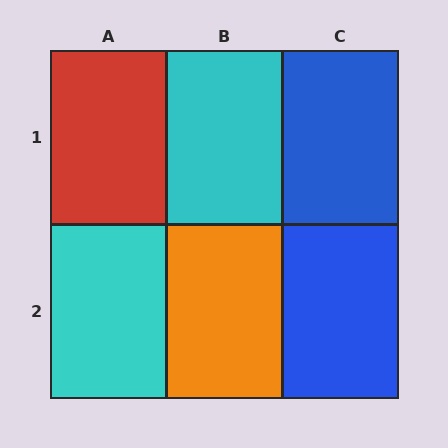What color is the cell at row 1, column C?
Blue.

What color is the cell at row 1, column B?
Cyan.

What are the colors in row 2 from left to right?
Cyan, orange, blue.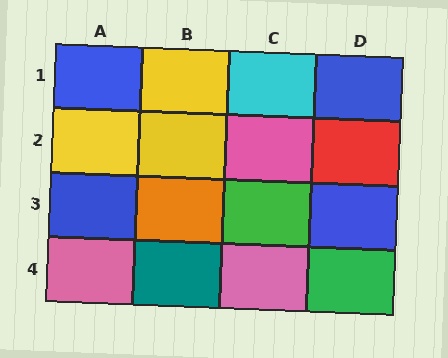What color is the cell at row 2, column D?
Red.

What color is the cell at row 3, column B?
Orange.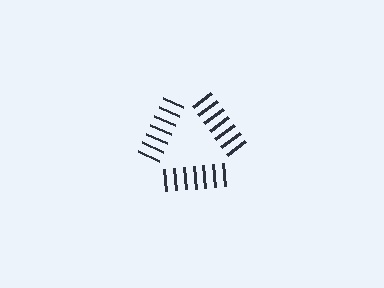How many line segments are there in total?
21 — 7 along each of the 3 edges.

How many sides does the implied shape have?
3 sides — the line-ends trace a triangle.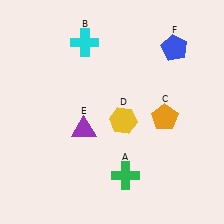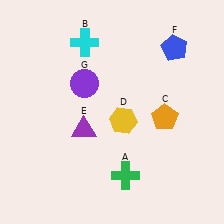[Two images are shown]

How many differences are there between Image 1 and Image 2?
There is 1 difference between the two images.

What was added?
A purple circle (G) was added in Image 2.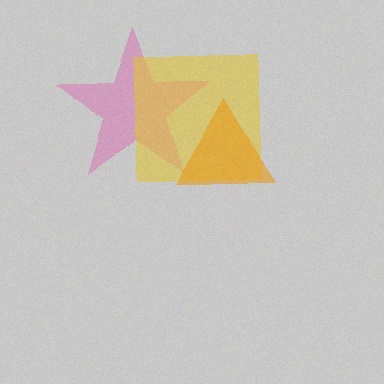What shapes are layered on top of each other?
The layered shapes are: a pink star, a yellow square, an orange triangle.